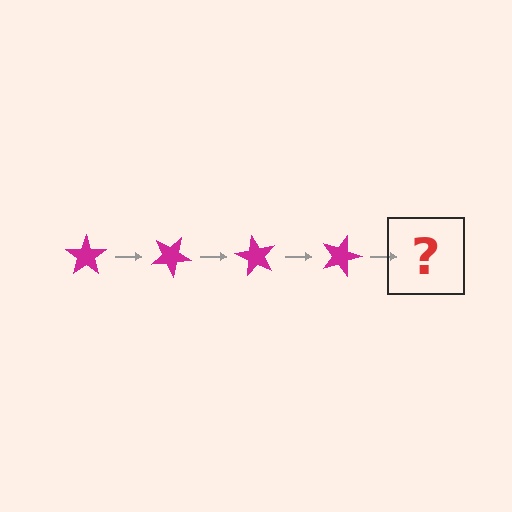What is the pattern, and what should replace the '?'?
The pattern is that the star rotates 30 degrees each step. The '?' should be a magenta star rotated 120 degrees.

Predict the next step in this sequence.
The next step is a magenta star rotated 120 degrees.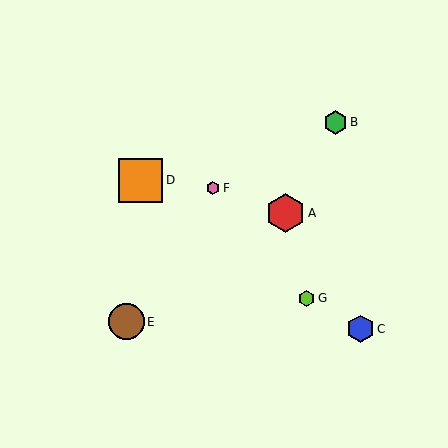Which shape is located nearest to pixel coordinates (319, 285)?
The lime hexagon (labeled G) at (307, 298) is nearest to that location.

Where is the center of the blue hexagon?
The center of the blue hexagon is at (361, 329).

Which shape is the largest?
The orange square (labeled D) is the largest.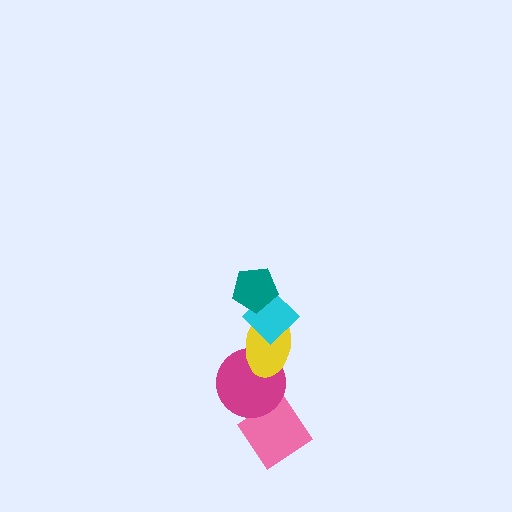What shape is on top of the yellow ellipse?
The cyan diamond is on top of the yellow ellipse.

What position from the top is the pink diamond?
The pink diamond is 5th from the top.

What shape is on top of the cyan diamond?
The teal pentagon is on top of the cyan diamond.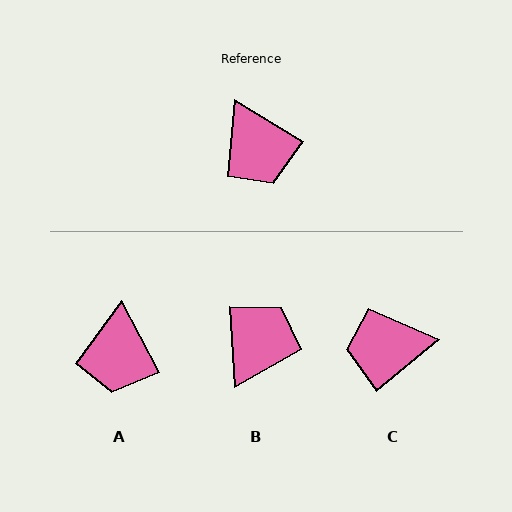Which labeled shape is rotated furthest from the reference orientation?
B, about 125 degrees away.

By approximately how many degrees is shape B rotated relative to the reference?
Approximately 125 degrees counter-clockwise.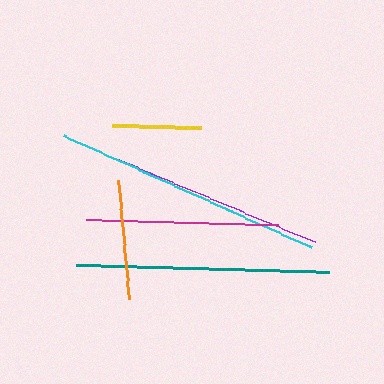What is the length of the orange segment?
The orange segment is approximately 120 pixels long.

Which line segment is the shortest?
The yellow line is the shortest at approximately 89 pixels.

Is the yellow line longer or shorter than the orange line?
The orange line is longer than the yellow line.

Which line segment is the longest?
The cyan line is the longest at approximately 273 pixels.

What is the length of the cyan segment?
The cyan segment is approximately 273 pixels long.